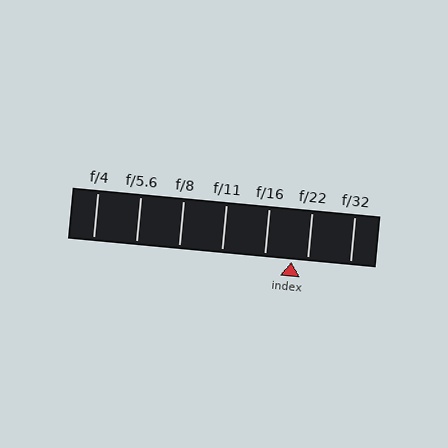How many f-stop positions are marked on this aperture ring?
There are 7 f-stop positions marked.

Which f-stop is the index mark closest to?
The index mark is closest to f/22.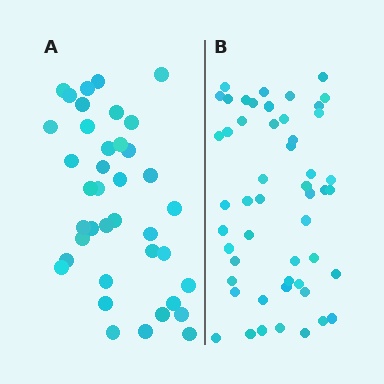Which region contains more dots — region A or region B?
Region B (the right region) has more dots.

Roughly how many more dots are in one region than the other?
Region B has roughly 12 or so more dots than region A.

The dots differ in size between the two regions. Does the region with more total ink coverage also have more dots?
No. Region A has more total ink coverage because its dots are larger, but region B actually contains more individual dots. Total area can be misleading — the number of items is what matters here.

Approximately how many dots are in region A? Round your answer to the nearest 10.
About 40 dots. (The exact count is 39, which rounds to 40.)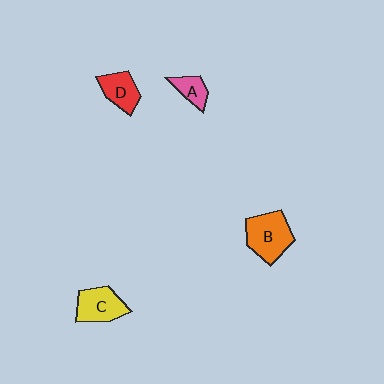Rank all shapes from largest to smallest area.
From largest to smallest: B (orange), C (yellow), D (red), A (pink).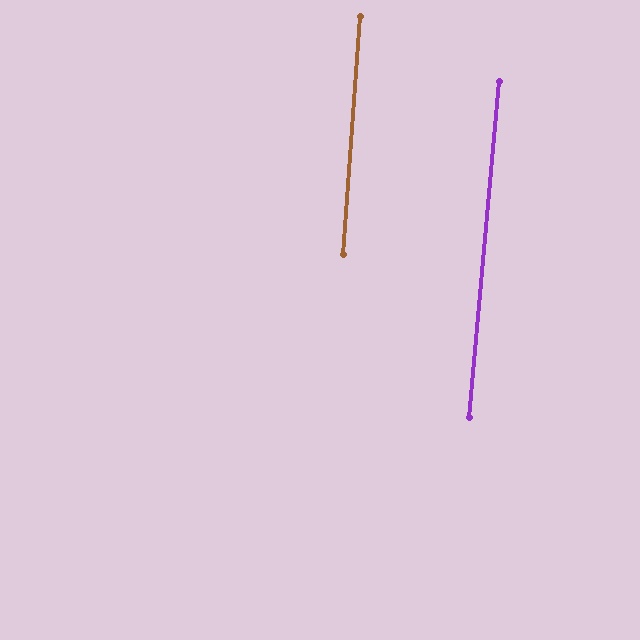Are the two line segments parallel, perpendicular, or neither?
Parallel — their directions differ by only 1.2°.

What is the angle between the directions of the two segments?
Approximately 1 degree.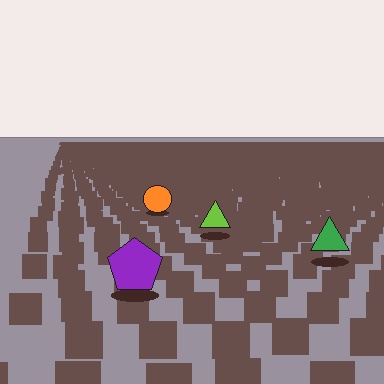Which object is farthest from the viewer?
The orange circle is farthest from the viewer. It appears smaller and the ground texture around it is denser.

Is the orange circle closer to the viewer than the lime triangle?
No. The lime triangle is closer — you can tell from the texture gradient: the ground texture is coarser near it.